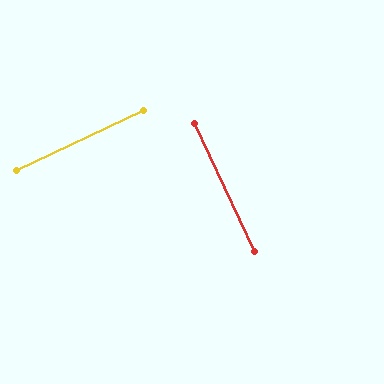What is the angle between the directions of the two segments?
Approximately 90 degrees.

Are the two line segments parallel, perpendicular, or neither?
Perpendicular — they meet at approximately 90°.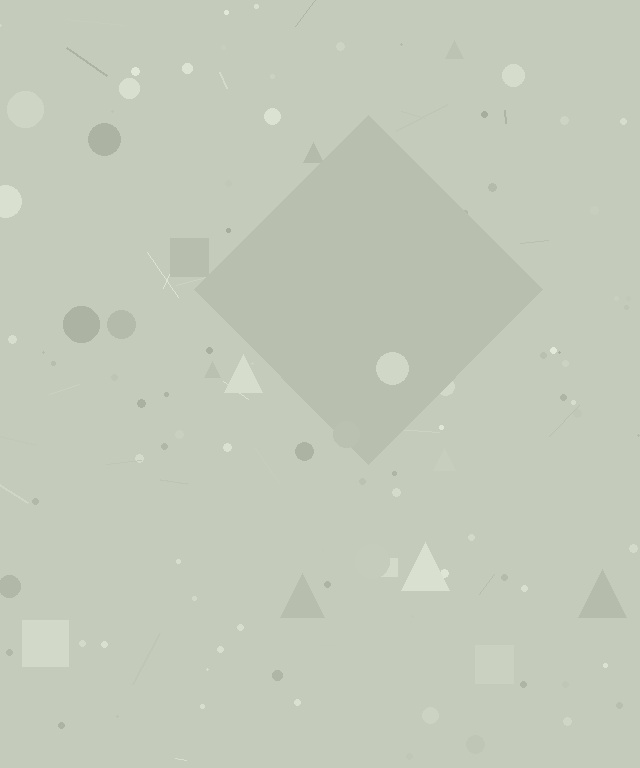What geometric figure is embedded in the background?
A diamond is embedded in the background.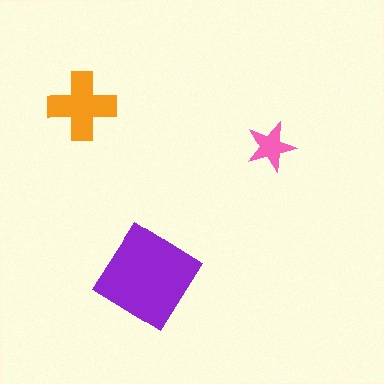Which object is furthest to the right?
The pink star is rightmost.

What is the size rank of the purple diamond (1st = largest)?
1st.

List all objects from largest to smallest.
The purple diamond, the orange cross, the pink star.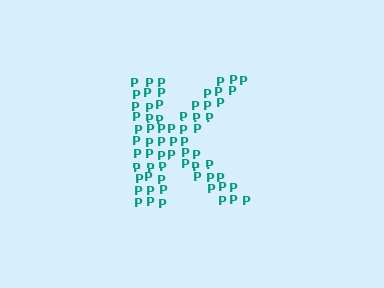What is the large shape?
The large shape is the letter K.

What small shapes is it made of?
It is made of small letter P's.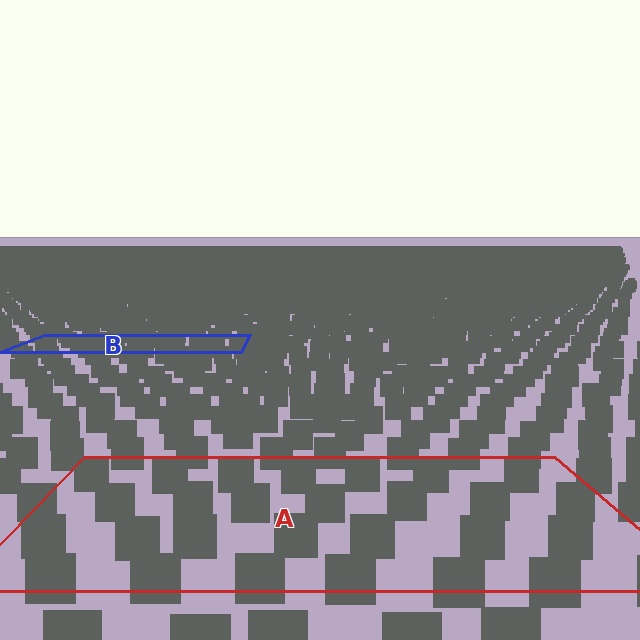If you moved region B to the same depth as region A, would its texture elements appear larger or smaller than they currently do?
They would appear larger. At a closer depth, the same texture elements are projected at a bigger on-screen size.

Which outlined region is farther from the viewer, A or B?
Region B is farther from the viewer — the texture elements inside it appear smaller and more densely packed.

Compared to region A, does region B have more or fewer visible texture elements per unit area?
Region B has more texture elements per unit area — they are packed more densely because it is farther away.